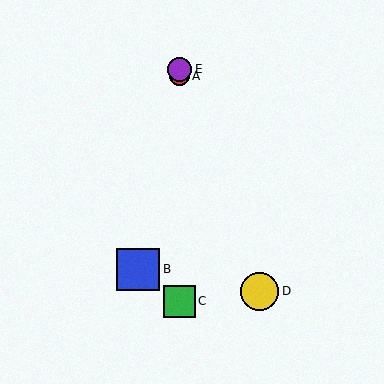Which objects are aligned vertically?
Objects A, C, E are aligned vertically.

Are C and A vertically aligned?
Yes, both are at x≈179.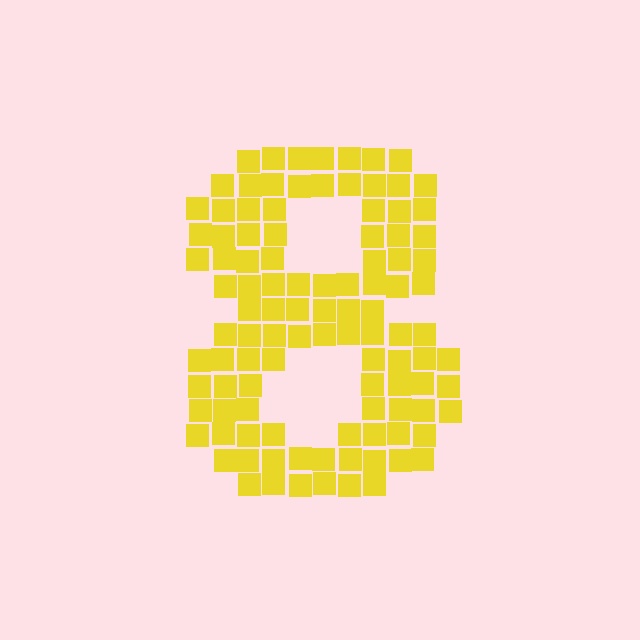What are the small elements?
The small elements are squares.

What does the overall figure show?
The overall figure shows the digit 8.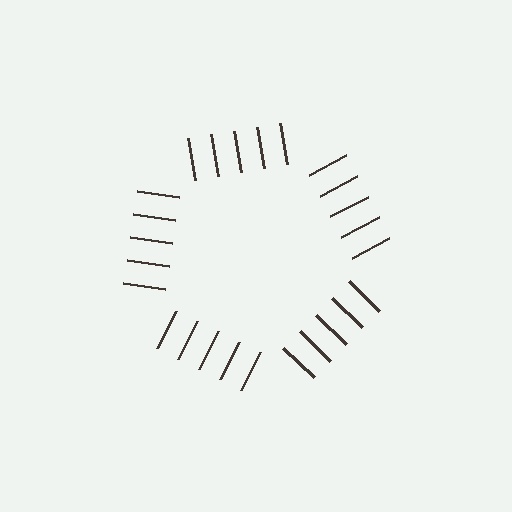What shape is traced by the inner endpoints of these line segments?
An illusory pentagon — the line segments terminate on its edges but no continuous stroke is drawn.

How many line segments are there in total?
25 — 5 along each of the 5 edges.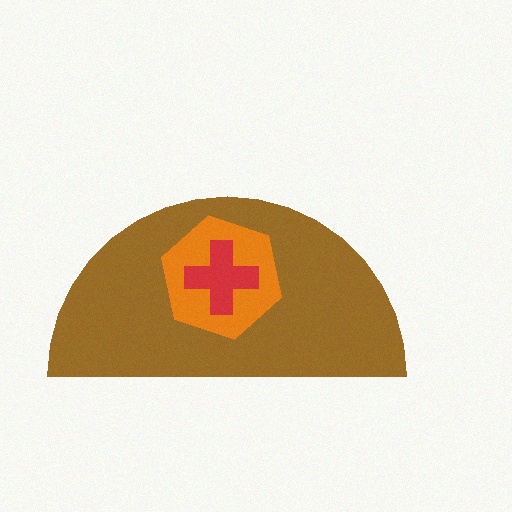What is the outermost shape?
The brown semicircle.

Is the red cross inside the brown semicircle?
Yes.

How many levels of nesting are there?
3.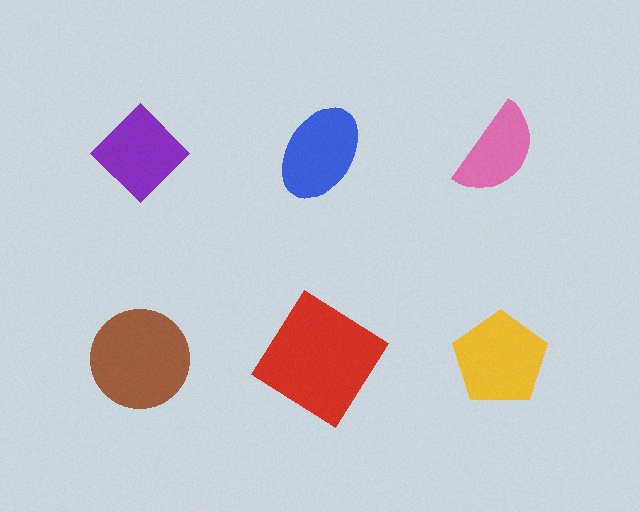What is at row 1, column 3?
A pink semicircle.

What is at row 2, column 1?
A brown circle.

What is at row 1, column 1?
A purple diamond.